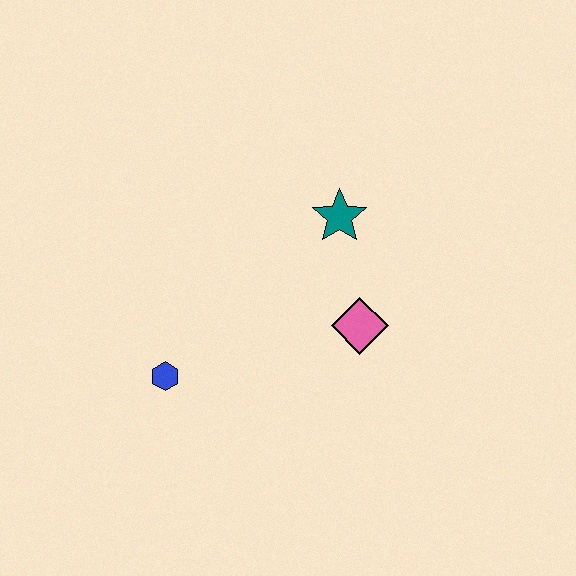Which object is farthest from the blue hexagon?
The teal star is farthest from the blue hexagon.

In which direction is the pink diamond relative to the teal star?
The pink diamond is below the teal star.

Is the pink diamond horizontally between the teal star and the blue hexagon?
No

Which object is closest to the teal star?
The pink diamond is closest to the teal star.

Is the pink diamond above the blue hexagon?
Yes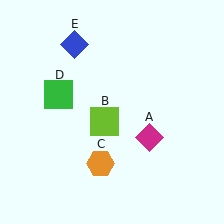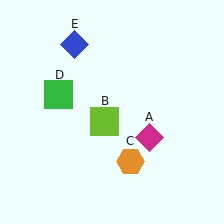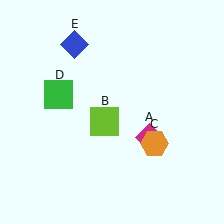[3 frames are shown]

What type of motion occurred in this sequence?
The orange hexagon (object C) rotated counterclockwise around the center of the scene.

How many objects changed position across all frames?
1 object changed position: orange hexagon (object C).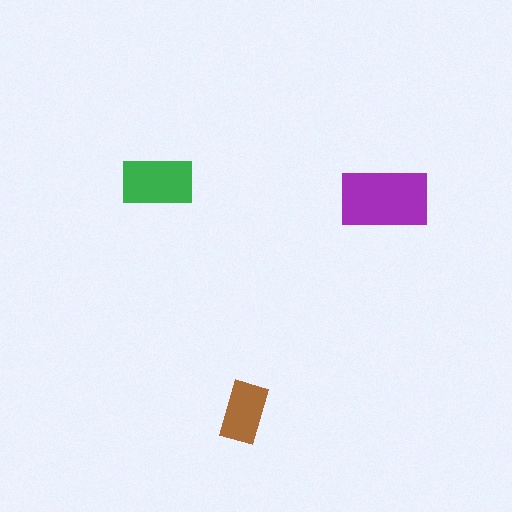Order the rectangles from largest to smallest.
the purple one, the green one, the brown one.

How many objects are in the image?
There are 3 objects in the image.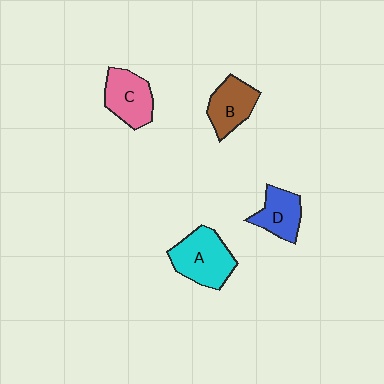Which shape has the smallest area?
Shape D (blue).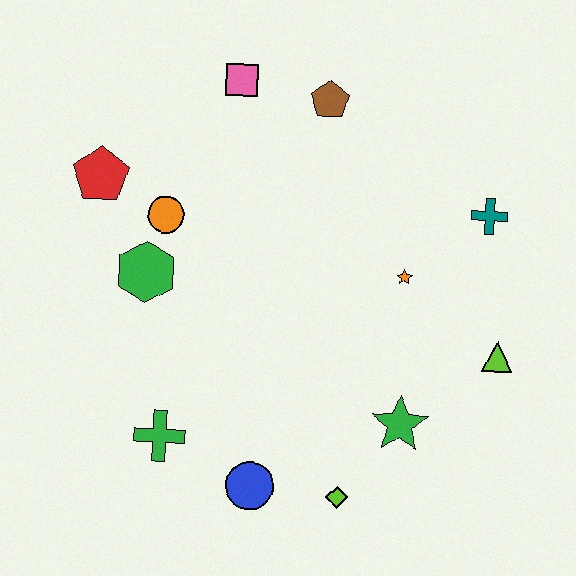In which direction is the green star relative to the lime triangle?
The green star is to the left of the lime triangle.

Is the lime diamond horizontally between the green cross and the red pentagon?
No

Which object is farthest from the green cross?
The teal cross is farthest from the green cross.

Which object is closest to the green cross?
The blue circle is closest to the green cross.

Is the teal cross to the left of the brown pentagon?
No